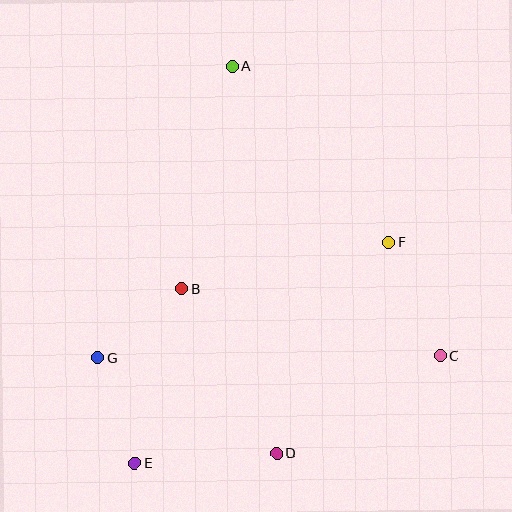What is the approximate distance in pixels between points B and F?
The distance between B and F is approximately 212 pixels.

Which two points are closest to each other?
Points B and G are closest to each other.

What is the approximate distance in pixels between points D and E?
The distance between D and E is approximately 143 pixels.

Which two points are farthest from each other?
Points A and E are farthest from each other.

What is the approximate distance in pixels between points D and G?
The distance between D and G is approximately 202 pixels.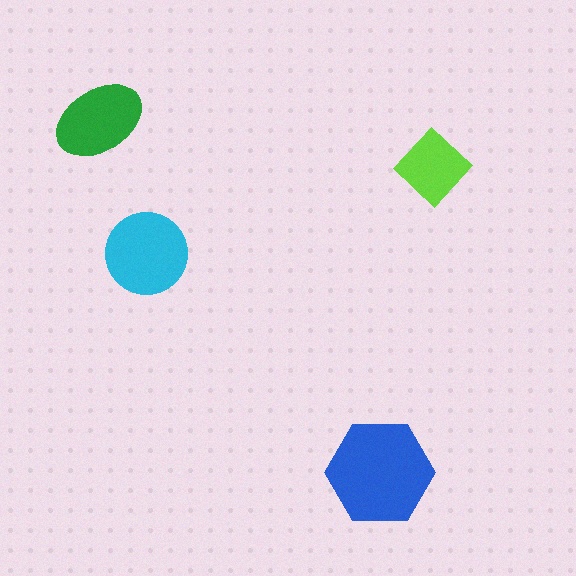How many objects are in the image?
There are 4 objects in the image.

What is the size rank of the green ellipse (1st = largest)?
3rd.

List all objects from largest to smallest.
The blue hexagon, the cyan circle, the green ellipse, the lime diamond.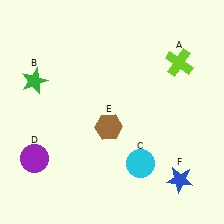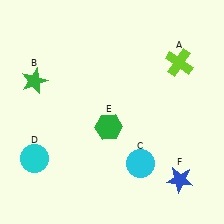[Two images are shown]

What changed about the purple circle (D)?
In Image 1, D is purple. In Image 2, it changed to cyan.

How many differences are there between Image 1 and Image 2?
There are 2 differences between the two images.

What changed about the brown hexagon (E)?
In Image 1, E is brown. In Image 2, it changed to green.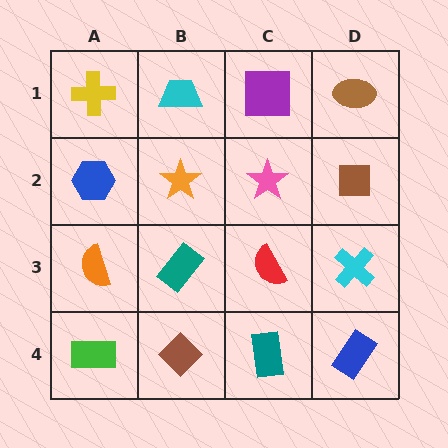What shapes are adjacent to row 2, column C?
A purple square (row 1, column C), a red semicircle (row 3, column C), an orange star (row 2, column B), a brown square (row 2, column D).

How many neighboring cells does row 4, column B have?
3.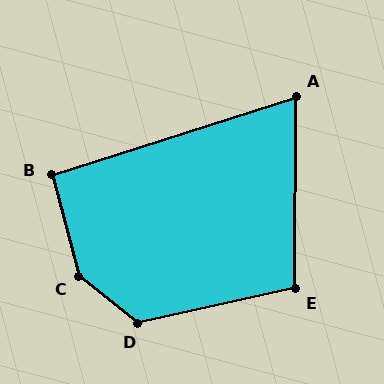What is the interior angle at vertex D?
Approximately 130 degrees (obtuse).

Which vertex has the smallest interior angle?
A, at approximately 72 degrees.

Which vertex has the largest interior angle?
C, at approximately 143 degrees.